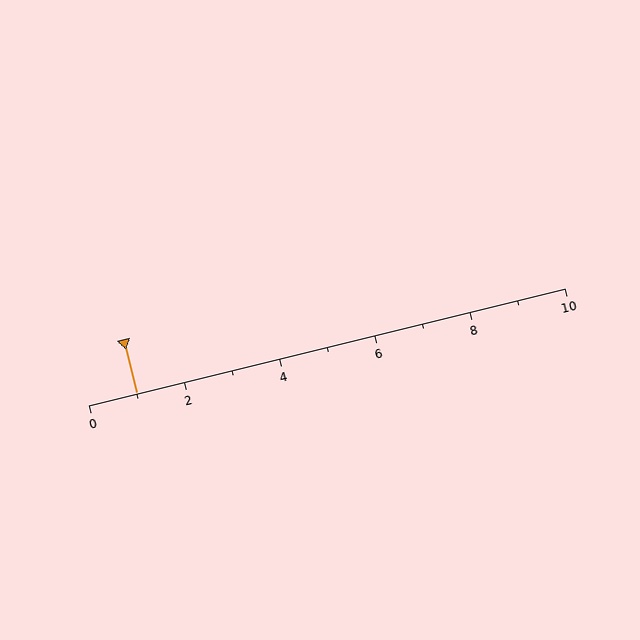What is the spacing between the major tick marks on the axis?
The major ticks are spaced 2 apart.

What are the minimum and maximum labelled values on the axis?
The axis runs from 0 to 10.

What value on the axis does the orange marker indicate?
The marker indicates approximately 1.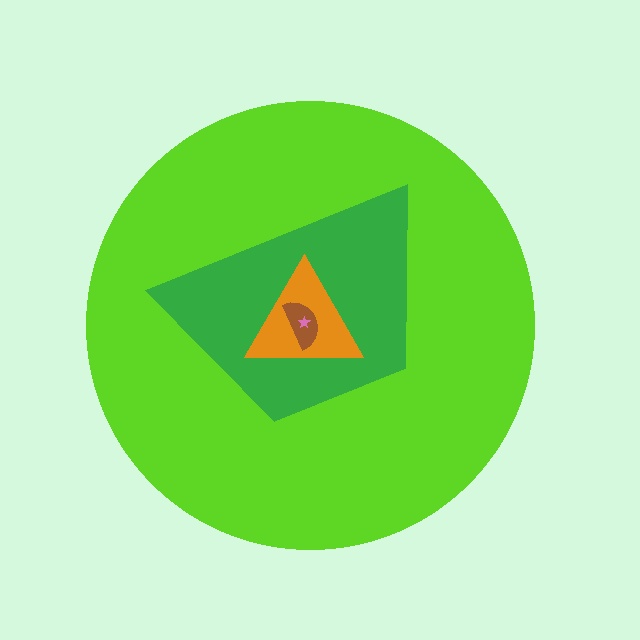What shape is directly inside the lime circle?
The green trapezoid.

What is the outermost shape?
The lime circle.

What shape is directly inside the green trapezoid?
The orange triangle.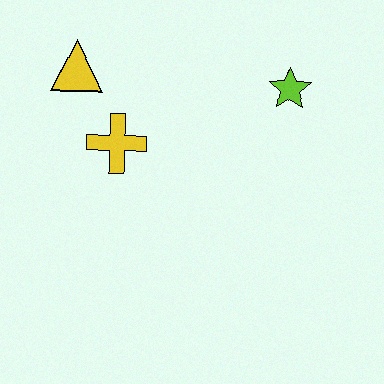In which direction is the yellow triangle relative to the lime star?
The yellow triangle is to the left of the lime star.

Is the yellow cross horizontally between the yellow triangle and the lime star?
Yes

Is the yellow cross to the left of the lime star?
Yes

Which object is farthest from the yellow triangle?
The lime star is farthest from the yellow triangle.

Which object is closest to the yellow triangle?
The yellow cross is closest to the yellow triangle.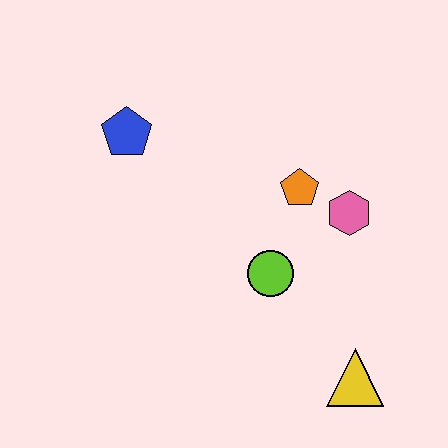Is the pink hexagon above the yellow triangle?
Yes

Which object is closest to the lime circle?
The orange pentagon is closest to the lime circle.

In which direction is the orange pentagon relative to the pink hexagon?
The orange pentagon is to the left of the pink hexagon.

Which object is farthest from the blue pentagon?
The yellow triangle is farthest from the blue pentagon.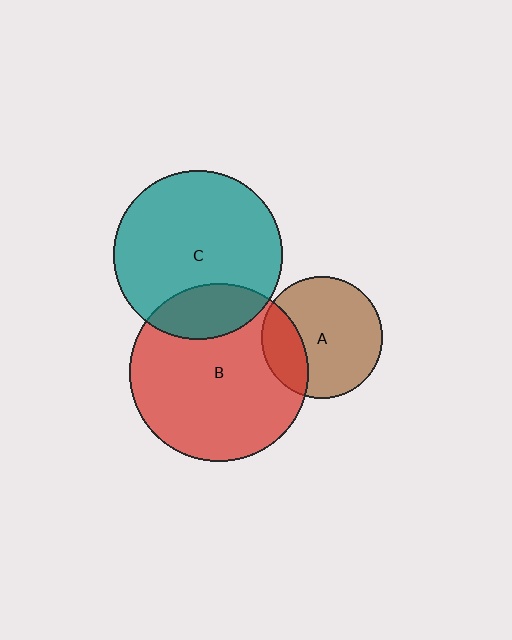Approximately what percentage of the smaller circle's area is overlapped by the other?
Approximately 20%.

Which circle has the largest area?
Circle B (red).